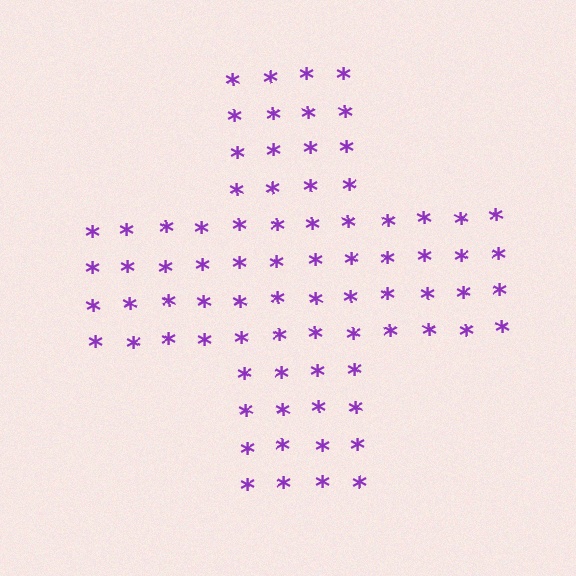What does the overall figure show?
The overall figure shows a cross.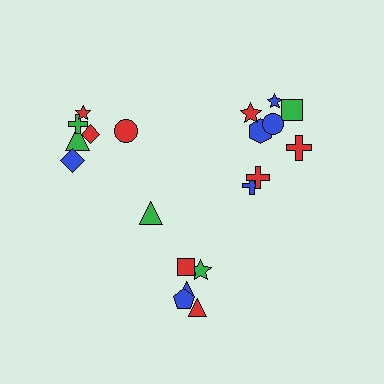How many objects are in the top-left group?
There are 6 objects.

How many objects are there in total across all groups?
There are 20 objects.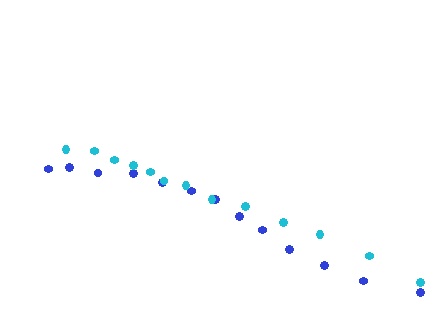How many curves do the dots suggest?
There are 2 distinct paths.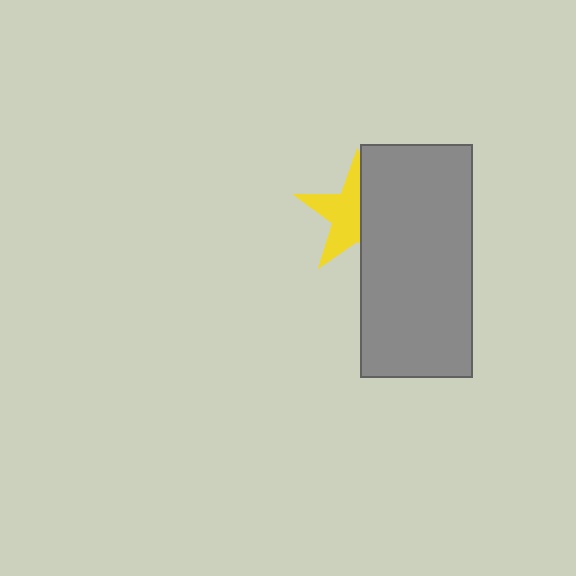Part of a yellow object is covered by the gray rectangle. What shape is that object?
It is a star.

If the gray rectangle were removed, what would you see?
You would see the complete yellow star.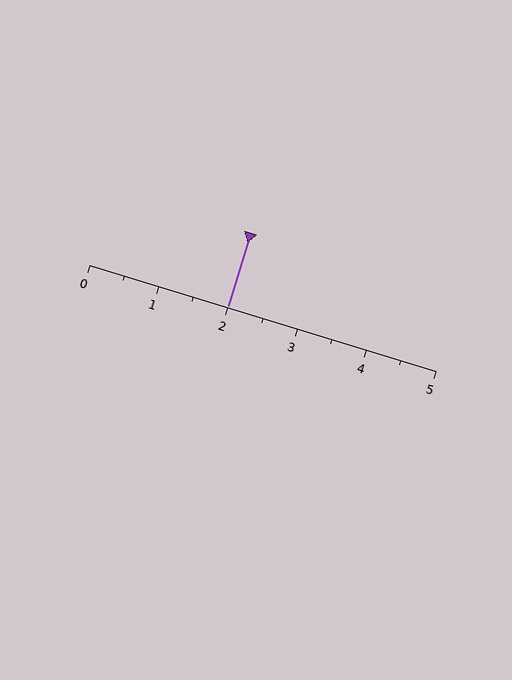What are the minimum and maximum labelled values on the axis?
The axis runs from 0 to 5.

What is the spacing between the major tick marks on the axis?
The major ticks are spaced 1 apart.